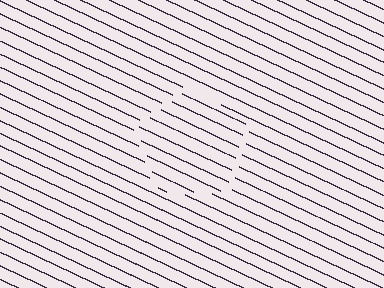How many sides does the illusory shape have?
5 sides — the line-ends trace a pentagon.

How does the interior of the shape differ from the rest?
The interior of the shape contains the same grating, shifted by half a period — the contour is defined by the phase discontinuity where line-ends from the inner and outer gratings abut.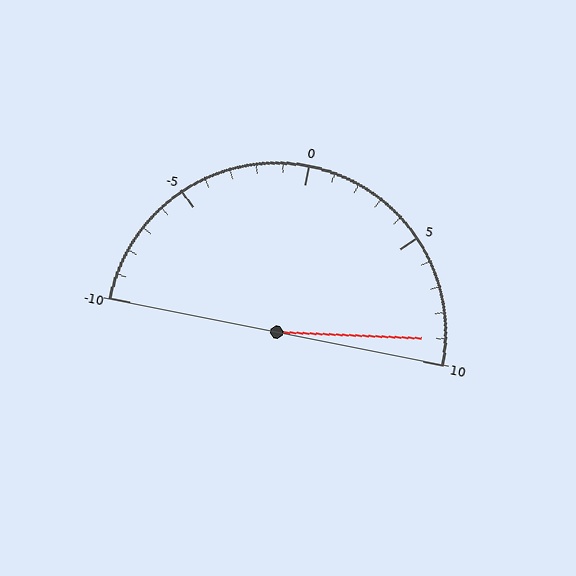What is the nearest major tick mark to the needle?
The nearest major tick mark is 10.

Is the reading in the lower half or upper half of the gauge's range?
The reading is in the upper half of the range (-10 to 10).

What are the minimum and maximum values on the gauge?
The gauge ranges from -10 to 10.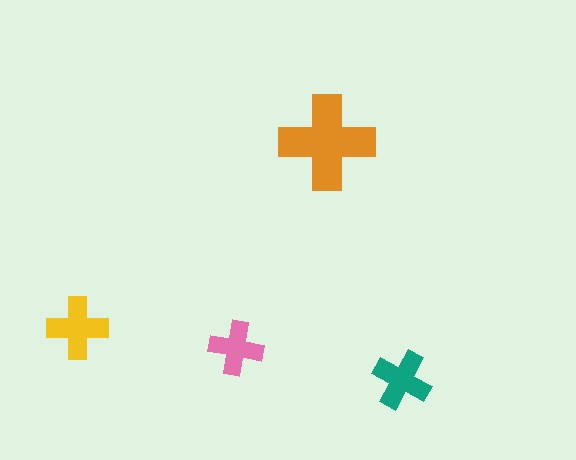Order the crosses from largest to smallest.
the orange one, the yellow one, the teal one, the pink one.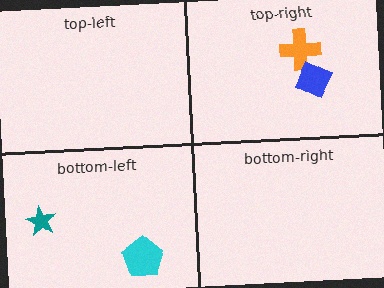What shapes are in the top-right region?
The orange cross, the blue diamond.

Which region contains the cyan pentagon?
The bottom-left region.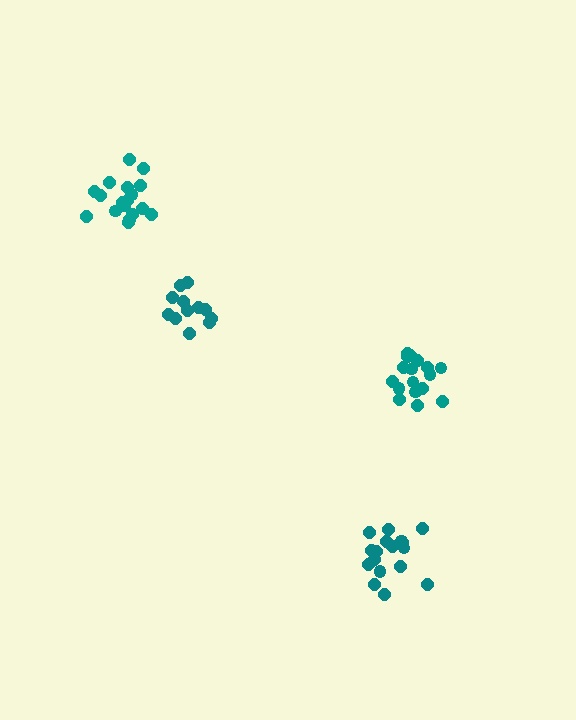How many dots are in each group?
Group 1: 17 dots, Group 2: 17 dots, Group 3: 18 dots, Group 4: 12 dots (64 total).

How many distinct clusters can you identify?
There are 4 distinct clusters.